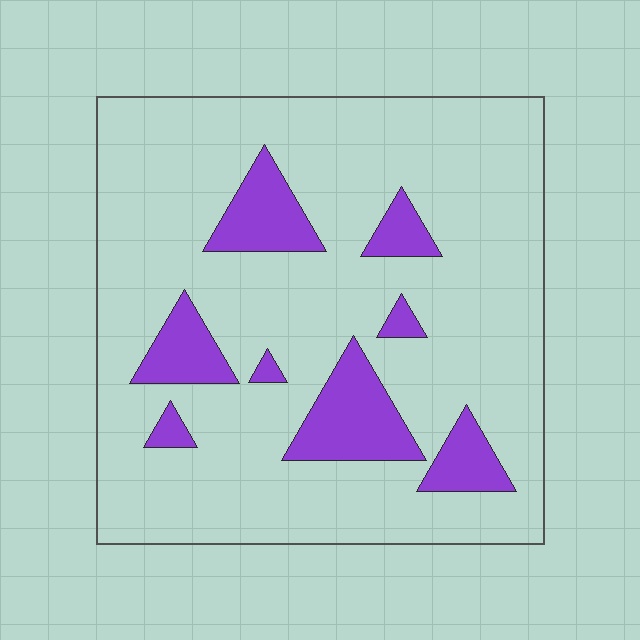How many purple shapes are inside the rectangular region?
8.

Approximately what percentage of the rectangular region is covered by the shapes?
Approximately 15%.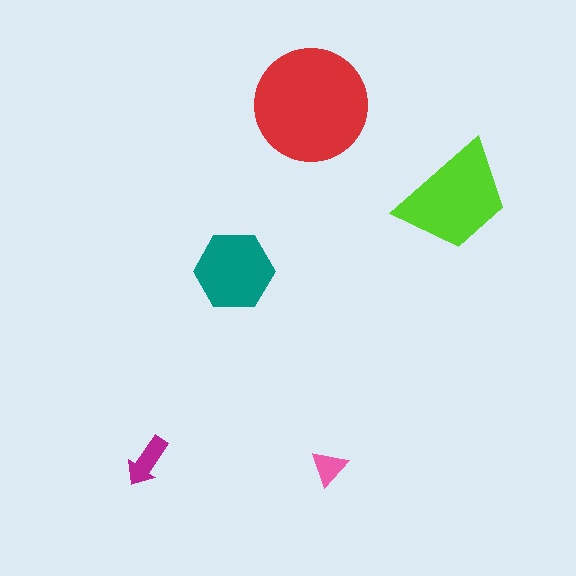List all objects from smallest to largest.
The pink triangle, the magenta arrow, the teal hexagon, the lime trapezoid, the red circle.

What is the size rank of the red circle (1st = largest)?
1st.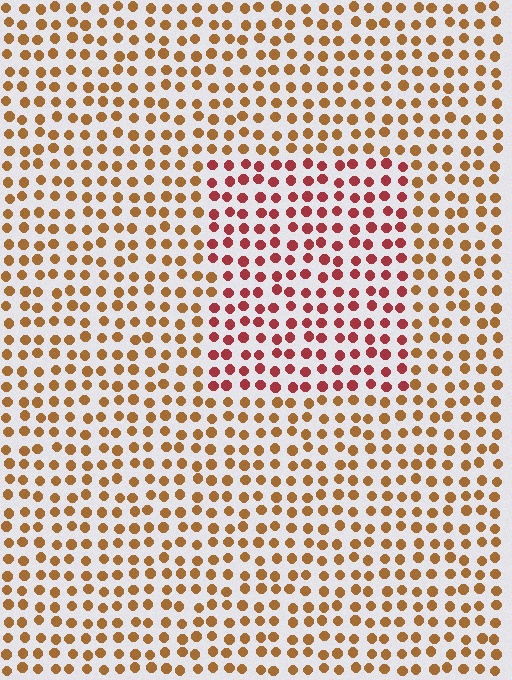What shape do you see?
I see a rectangle.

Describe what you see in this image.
The image is filled with small brown elements in a uniform arrangement. A rectangle-shaped region is visible where the elements are tinted to a slightly different hue, forming a subtle color boundary.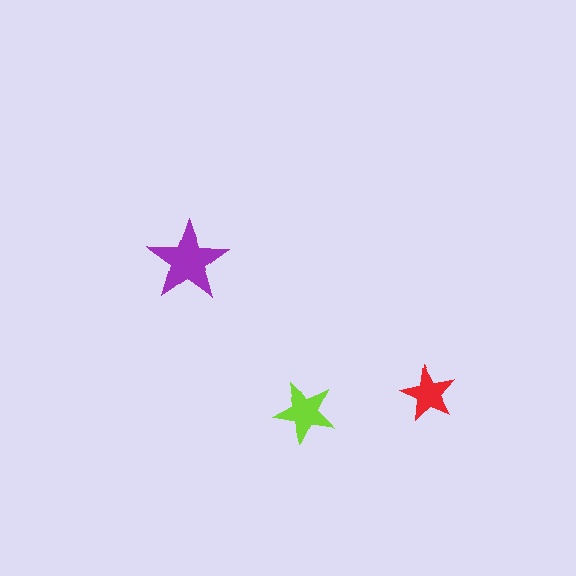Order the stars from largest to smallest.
the purple one, the lime one, the red one.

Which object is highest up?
The purple star is topmost.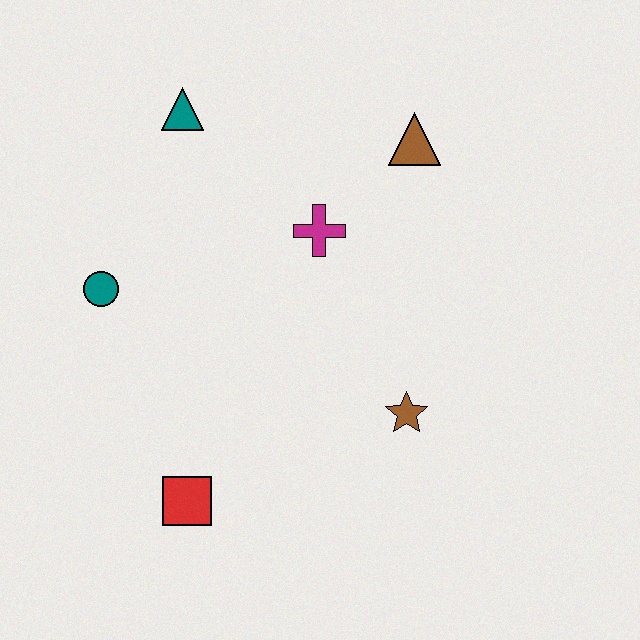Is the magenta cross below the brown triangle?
Yes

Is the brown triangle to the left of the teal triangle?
No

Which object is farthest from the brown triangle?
The red square is farthest from the brown triangle.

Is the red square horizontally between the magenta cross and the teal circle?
Yes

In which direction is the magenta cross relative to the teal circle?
The magenta cross is to the right of the teal circle.